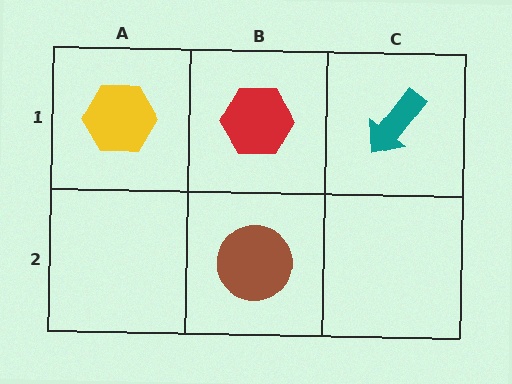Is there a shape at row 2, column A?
No, that cell is empty.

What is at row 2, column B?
A brown circle.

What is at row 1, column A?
A yellow hexagon.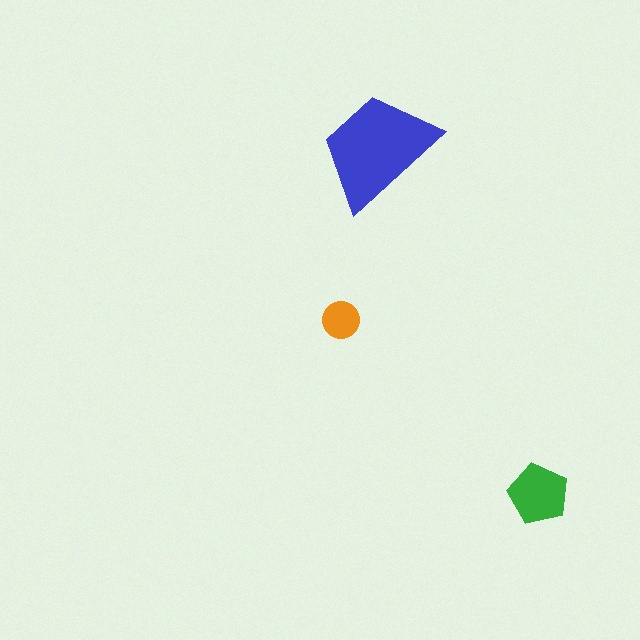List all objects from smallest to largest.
The orange circle, the green pentagon, the blue trapezoid.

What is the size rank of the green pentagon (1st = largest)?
2nd.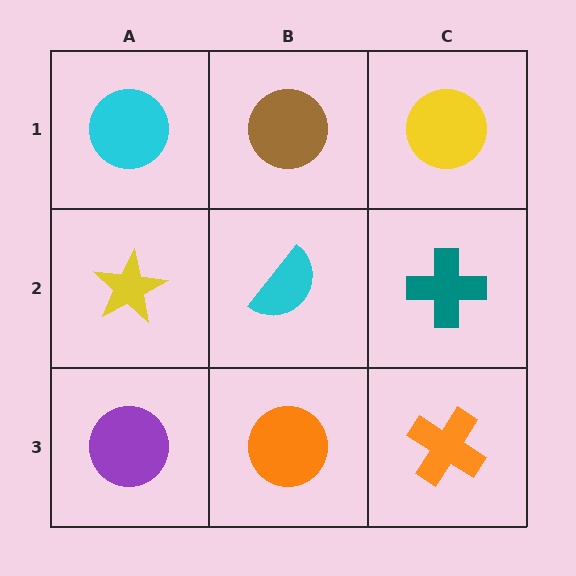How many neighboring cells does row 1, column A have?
2.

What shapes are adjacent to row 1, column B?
A cyan semicircle (row 2, column B), a cyan circle (row 1, column A), a yellow circle (row 1, column C).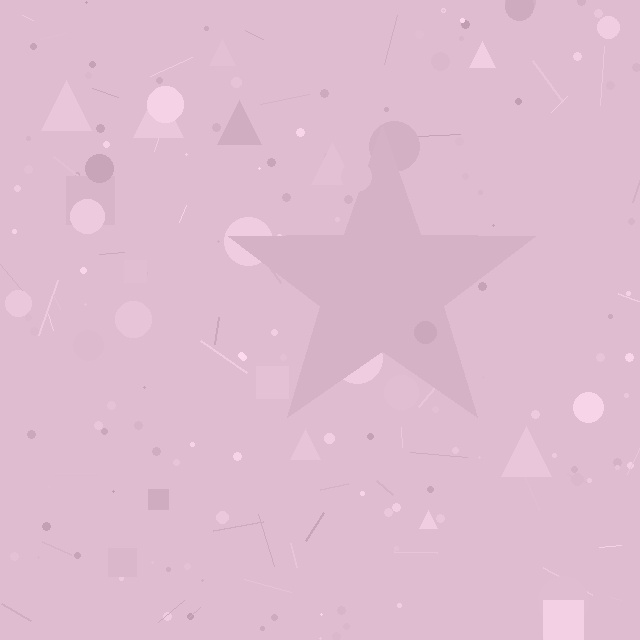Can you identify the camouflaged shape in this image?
The camouflaged shape is a star.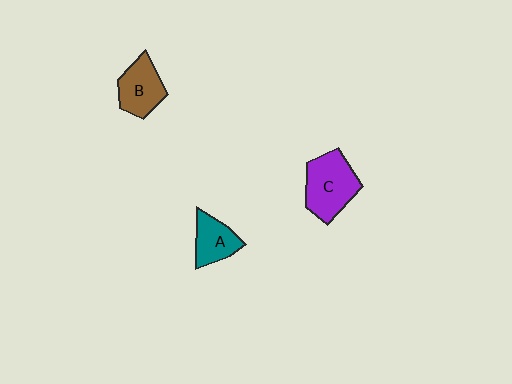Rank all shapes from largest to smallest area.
From largest to smallest: C (purple), B (brown), A (teal).